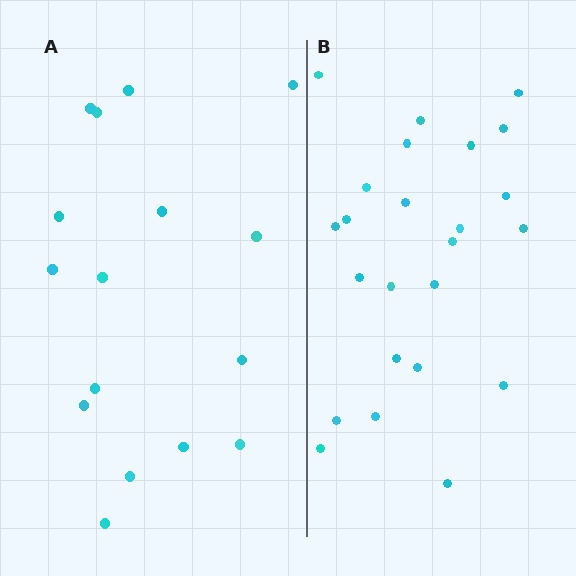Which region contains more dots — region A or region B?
Region B (the right region) has more dots.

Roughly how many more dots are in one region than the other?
Region B has roughly 8 or so more dots than region A.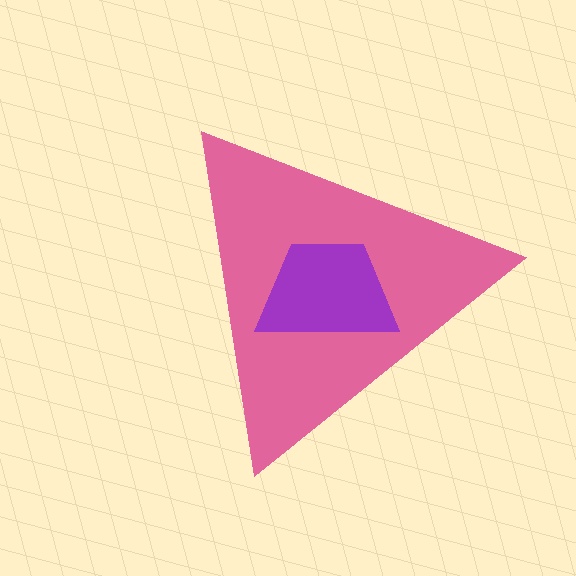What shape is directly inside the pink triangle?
The purple trapezoid.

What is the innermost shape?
The purple trapezoid.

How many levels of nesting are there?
2.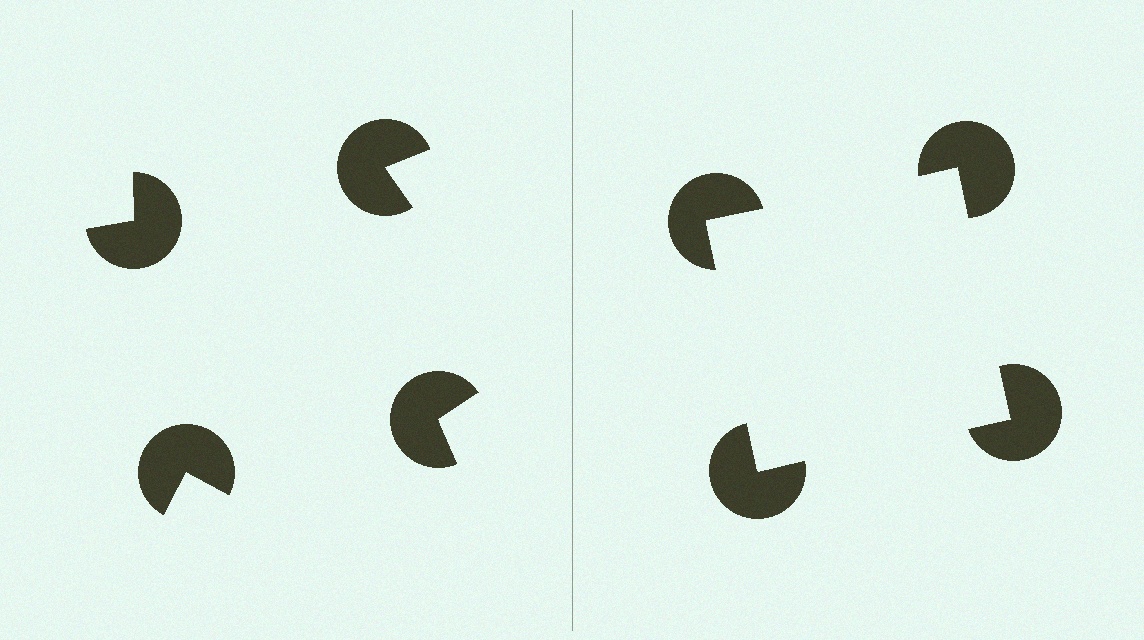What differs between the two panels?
The pac-man discs are positioned identically on both sides; only the wedge orientations differ. On the right they align to a square; on the left they are misaligned.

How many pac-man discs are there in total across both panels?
8 — 4 on each side.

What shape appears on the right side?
An illusory square.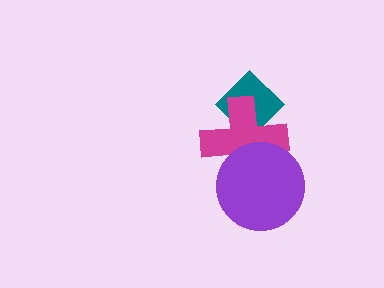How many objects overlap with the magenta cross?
2 objects overlap with the magenta cross.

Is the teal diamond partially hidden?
Yes, it is partially covered by another shape.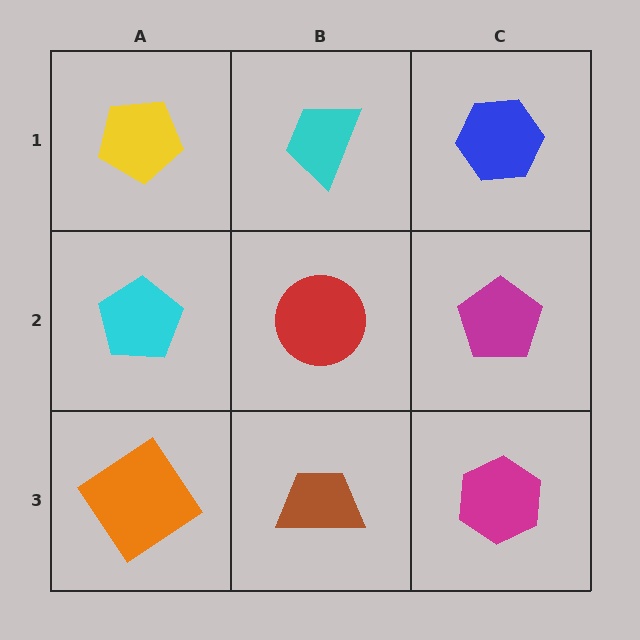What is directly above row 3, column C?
A magenta pentagon.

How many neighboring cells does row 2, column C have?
3.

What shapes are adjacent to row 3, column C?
A magenta pentagon (row 2, column C), a brown trapezoid (row 3, column B).